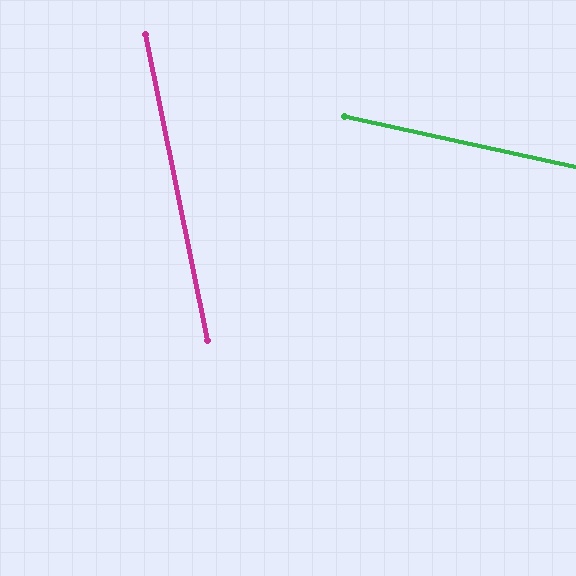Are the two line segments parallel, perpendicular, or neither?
Neither parallel nor perpendicular — they differ by about 66°.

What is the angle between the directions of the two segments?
Approximately 66 degrees.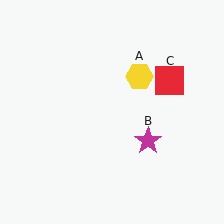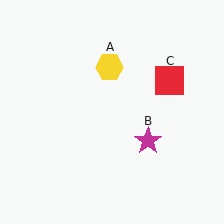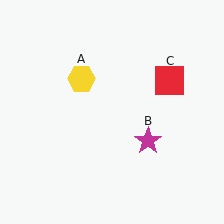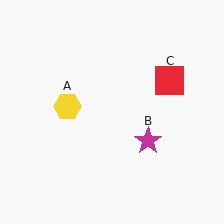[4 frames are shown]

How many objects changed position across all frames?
1 object changed position: yellow hexagon (object A).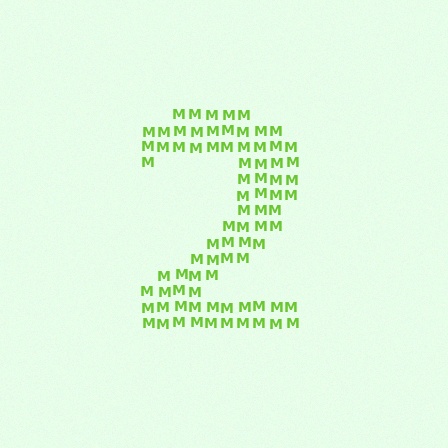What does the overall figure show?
The overall figure shows the digit 2.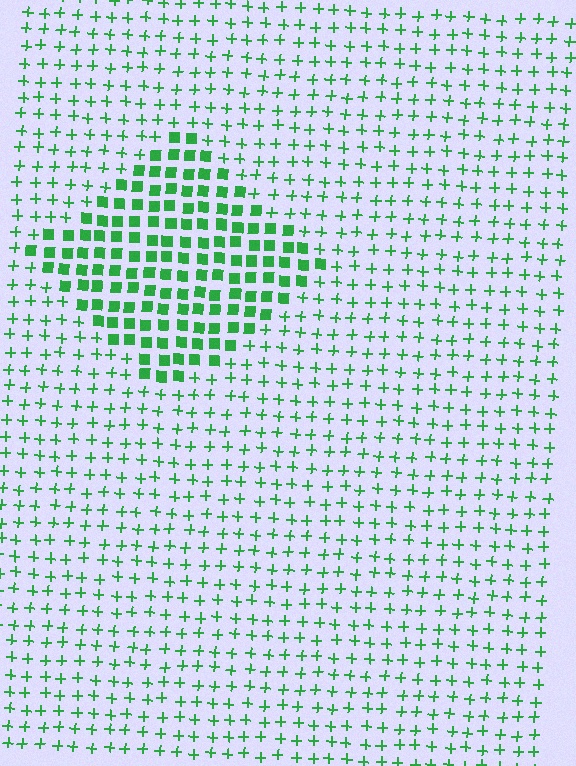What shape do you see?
I see a diamond.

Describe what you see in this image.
The image is filled with small green elements arranged in a uniform grid. A diamond-shaped region contains squares, while the surrounding area contains plus signs. The boundary is defined purely by the change in element shape.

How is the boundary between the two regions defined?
The boundary is defined by a change in element shape: squares inside vs. plus signs outside. All elements share the same color and spacing.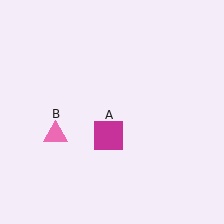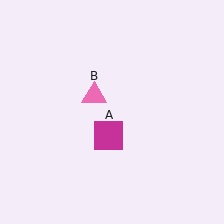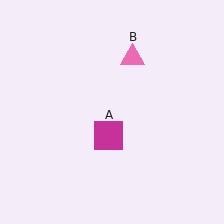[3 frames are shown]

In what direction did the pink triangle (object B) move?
The pink triangle (object B) moved up and to the right.